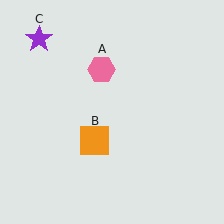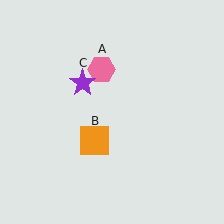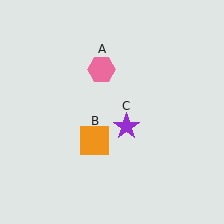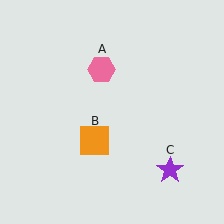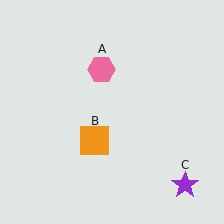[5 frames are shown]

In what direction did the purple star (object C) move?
The purple star (object C) moved down and to the right.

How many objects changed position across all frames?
1 object changed position: purple star (object C).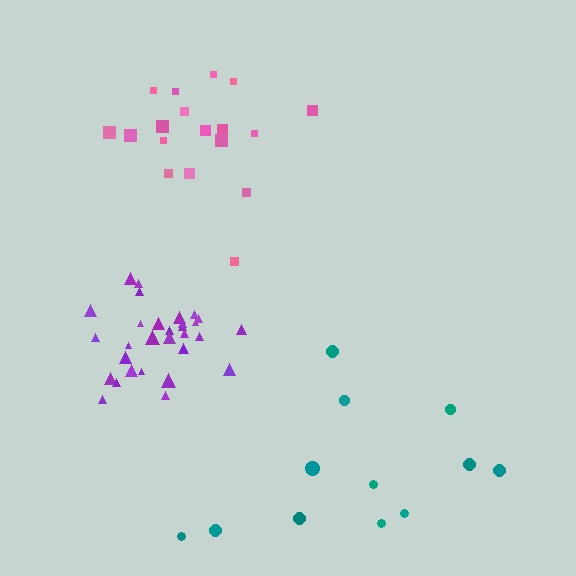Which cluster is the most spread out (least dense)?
Teal.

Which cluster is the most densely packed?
Purple.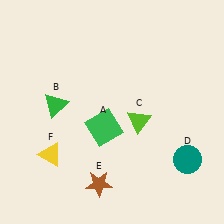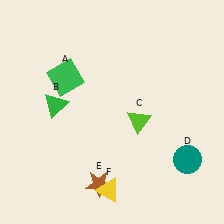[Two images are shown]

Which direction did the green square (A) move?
The green square (A) moved up.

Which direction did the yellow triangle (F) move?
The yellow triangle (F) moved right.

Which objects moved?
The objects that moved are: the green square (A), the yellow triangle (F).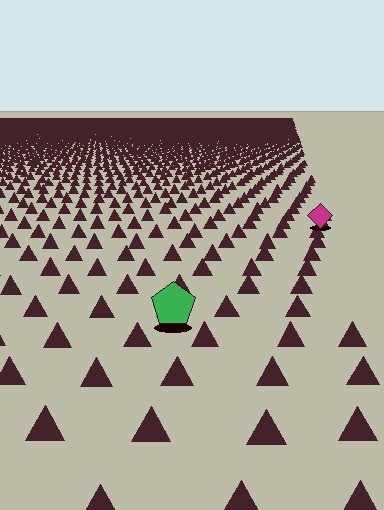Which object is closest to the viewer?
The green pentagon is closest. The texture marks near it are larger and more spread out.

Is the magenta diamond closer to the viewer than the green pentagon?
No. The green pentagon is closer — you can tell from the texture gradient: the ground texture is coarser near it.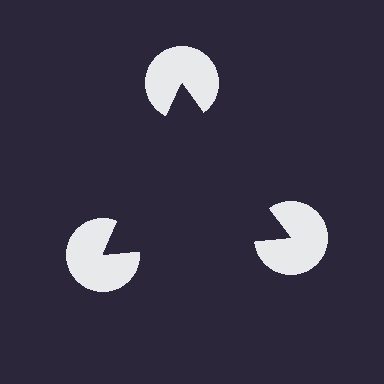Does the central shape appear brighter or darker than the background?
It typically appears slightly darker than the background, even though no actual brightness change is drawn.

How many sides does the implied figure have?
3 sides.